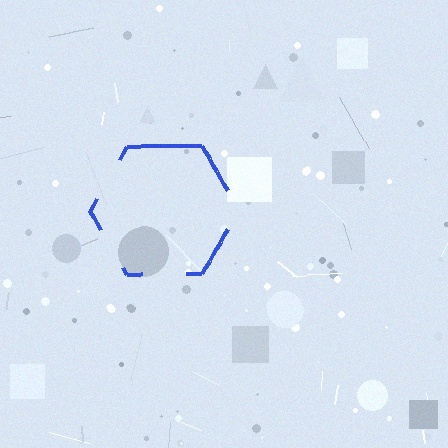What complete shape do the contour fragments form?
The contour fragments form a hexagon.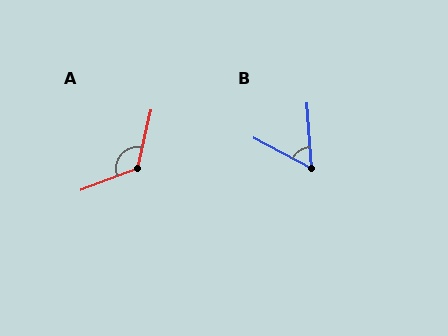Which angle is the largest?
A, at approximately 123 degrees.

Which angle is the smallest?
B, at approximately 58 degrees.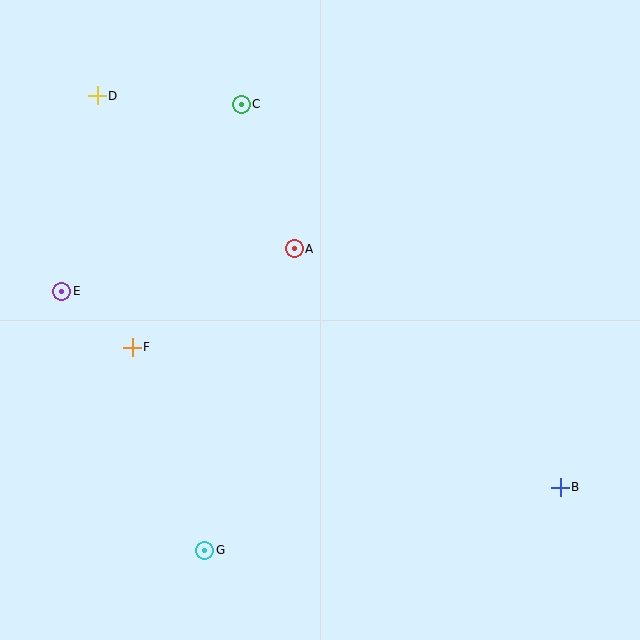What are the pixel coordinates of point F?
Point F is at (132, 347).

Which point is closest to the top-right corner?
Point C is closest to the top-right corner.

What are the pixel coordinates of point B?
Point B is at (560, 487).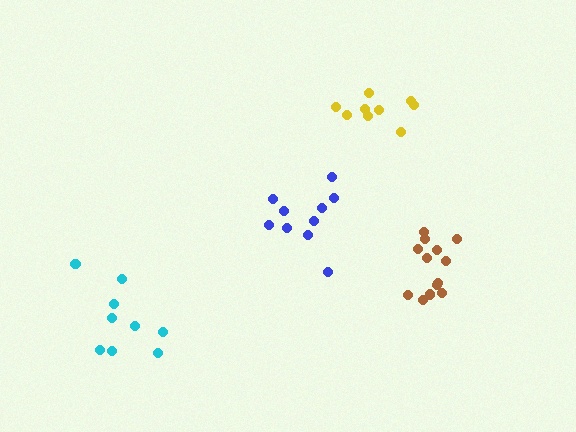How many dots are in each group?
Group 1: 9 dots, Group 2: 9 dots, Group 3: 13 dots, Group 4: 10 dots (41 total).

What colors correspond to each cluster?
The clusters are colored: yellow, cyan, brown, blue.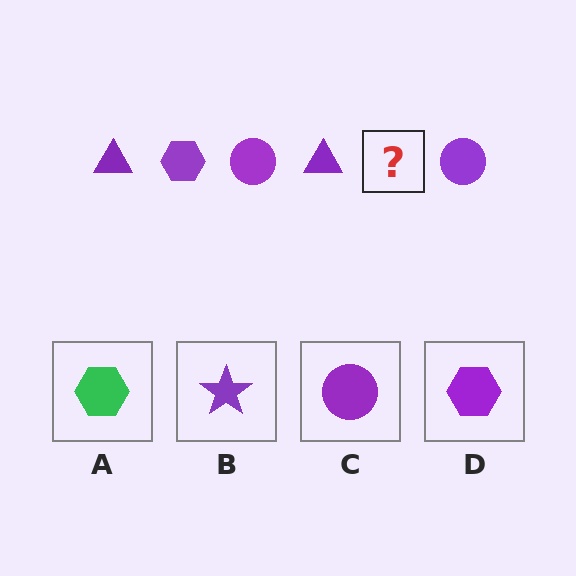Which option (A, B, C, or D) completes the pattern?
D.